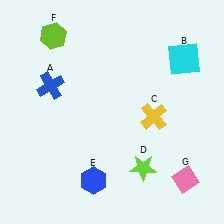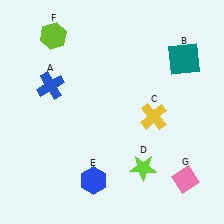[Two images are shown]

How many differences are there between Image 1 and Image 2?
There is 1 difference between the two images.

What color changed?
The square (B) changed from cyan in Image 1 to teal in Image 2.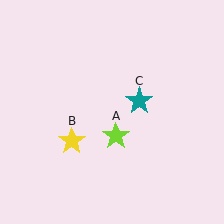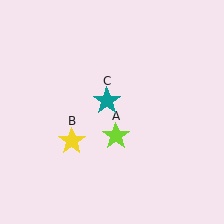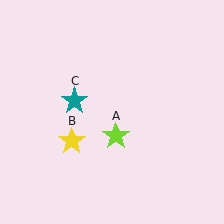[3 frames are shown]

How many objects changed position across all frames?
1 object changed position: teal star (object C).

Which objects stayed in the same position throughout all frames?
Lime star (object A) and yellow star (object B) remained stationary.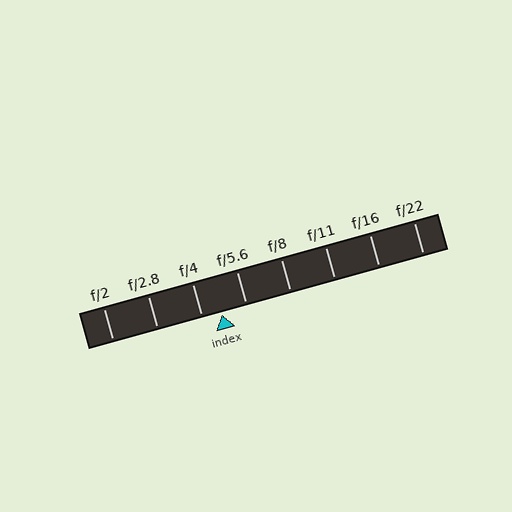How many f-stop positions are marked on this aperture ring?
There are 8 f-stop positions marked.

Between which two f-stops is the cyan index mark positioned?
The index mark is between f/4 and f/5.6.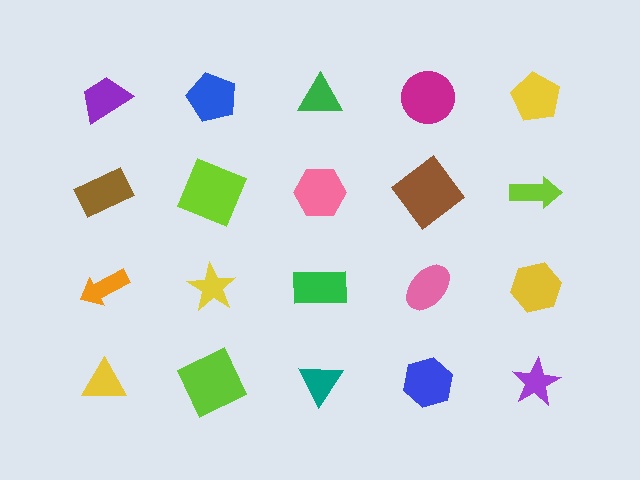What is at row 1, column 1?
A purple trapezoid.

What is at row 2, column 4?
A brown diamond.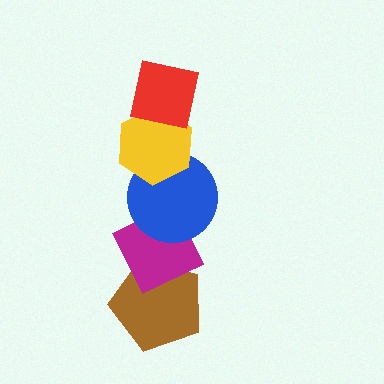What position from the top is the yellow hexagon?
The yellow hexagon is 2nd from the top.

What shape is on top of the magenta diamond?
The blue circle is on top of the magenta diamond.